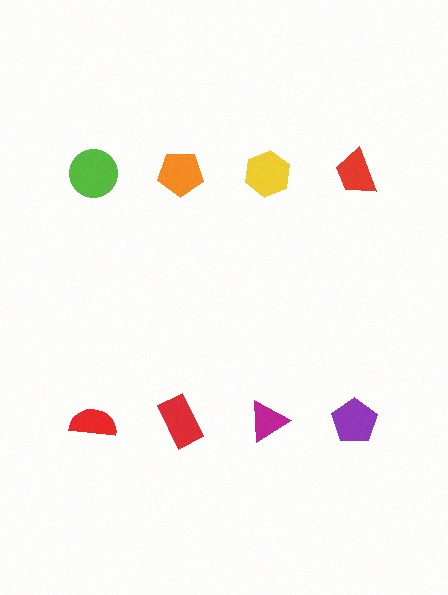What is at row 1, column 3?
A yellow hexagon.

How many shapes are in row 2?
4 shapes.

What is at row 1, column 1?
A lime circle.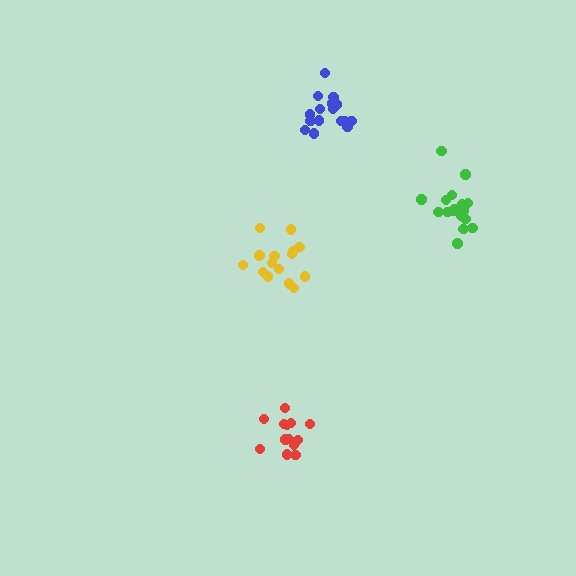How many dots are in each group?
Group 1: 18 dots, Group 2: 13 dots, Group 3: 17 dots, Group 4: 15 dots (63 total).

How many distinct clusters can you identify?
There are 4 distinct clusters.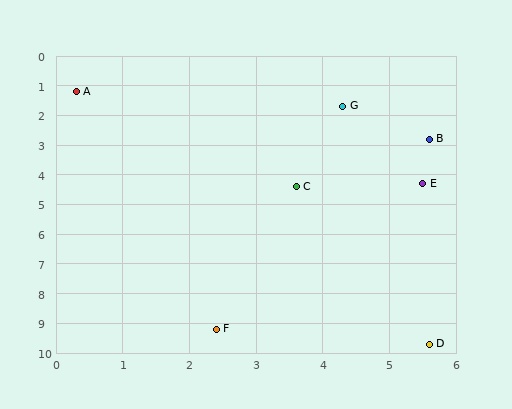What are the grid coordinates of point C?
Point C is at approximately (3.6, 4.4).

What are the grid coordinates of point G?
Point G is at approximately (4.3, 1.7).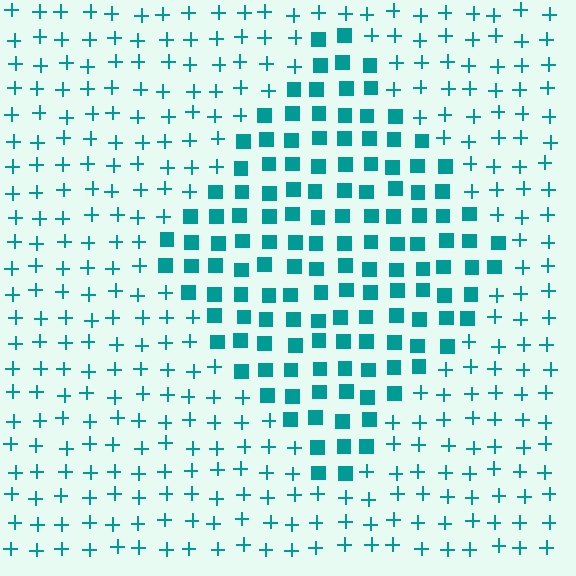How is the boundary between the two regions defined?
The boundary is defined by a change in element shape: squares inside vs. plus signs outside. All elements share the same color and spacing.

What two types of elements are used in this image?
The image uses squares inside the diamond region and plus signs outside it.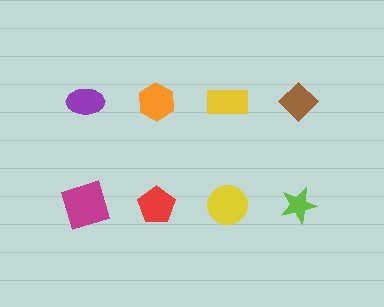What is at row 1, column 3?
A yellow rectangle.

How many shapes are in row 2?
4 shapes.